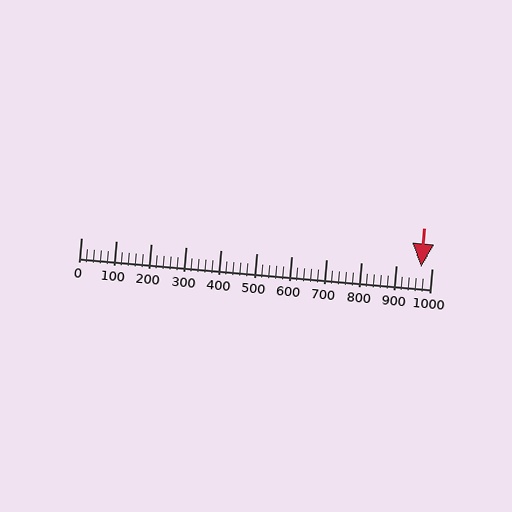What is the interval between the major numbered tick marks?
The major tick marks are spaced 100 units apart.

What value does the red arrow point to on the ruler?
The red arrow points to approximately 970.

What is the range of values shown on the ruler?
The ruler shows values from 0 to 1000.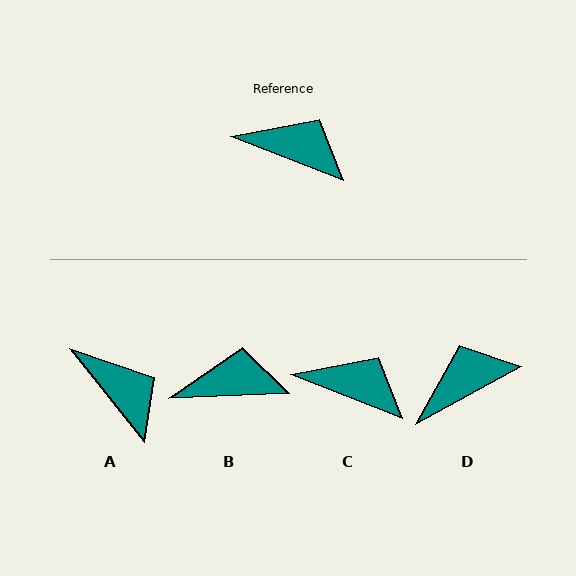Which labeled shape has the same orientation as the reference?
C.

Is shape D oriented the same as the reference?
No, it is off by about 50 degrees.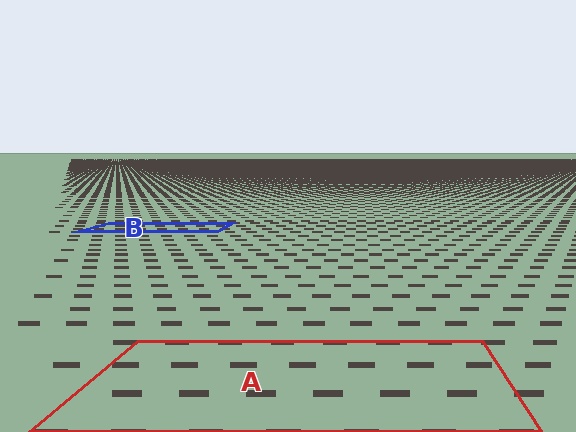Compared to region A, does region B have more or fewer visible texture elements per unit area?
Region B has more texture elements per unit area — they are packed more densely because it is farther away.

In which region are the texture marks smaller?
The texture marks are smaller in region B, because it is farther away.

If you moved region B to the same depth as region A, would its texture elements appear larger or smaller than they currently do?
They would appear larger. At a closer depth, the same texture elements are projected at a bigger on-screen size.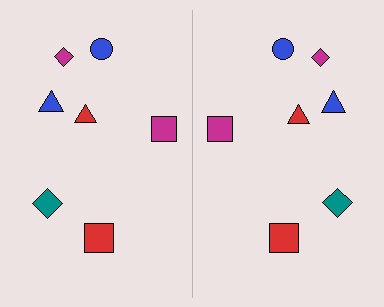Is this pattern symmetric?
Yes, this pattern has bilateral (reflection) symmetry.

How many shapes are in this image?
There are 14 shapes in this image.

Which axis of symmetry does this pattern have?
The pattern has a vertical axis of symmetry running through the center of the image.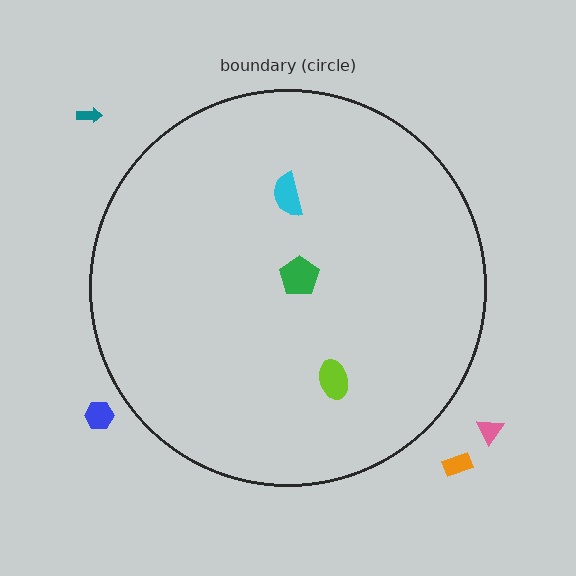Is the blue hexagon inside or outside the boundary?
Outside.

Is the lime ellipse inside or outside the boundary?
Inside.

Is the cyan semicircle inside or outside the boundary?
Inside.